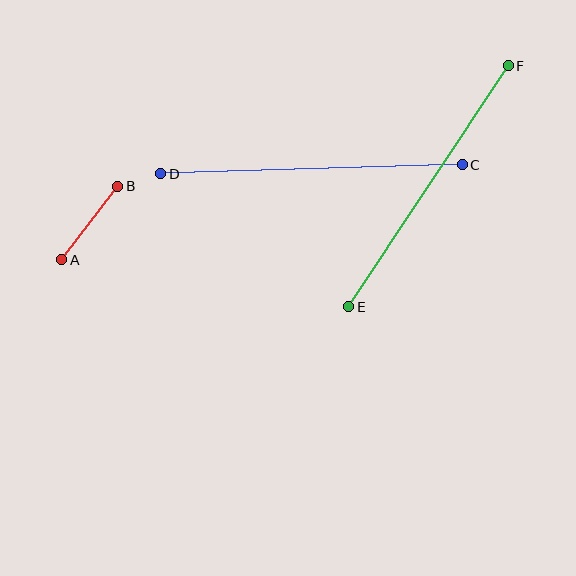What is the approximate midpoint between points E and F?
The midpoint is at approximately (429, 186) pixels.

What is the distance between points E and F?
The distance is approximately 289 pixels.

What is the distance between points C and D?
The distance is approximately 302 pixels.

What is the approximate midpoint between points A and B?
The midpoint is at approximately (90, 223) pixels.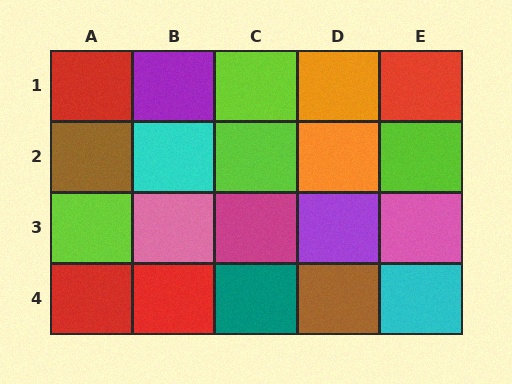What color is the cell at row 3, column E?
Pink.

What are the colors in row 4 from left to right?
Red, red, teal, brown, cyan.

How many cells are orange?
2 cells are orange.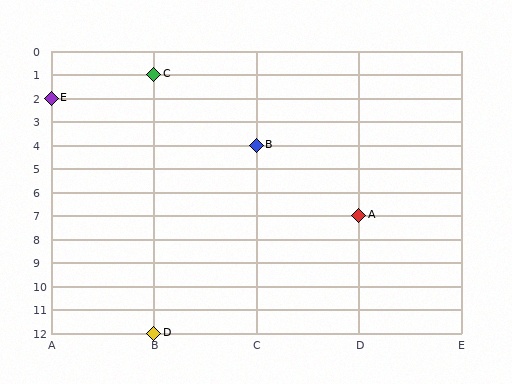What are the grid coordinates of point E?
Point E is at grid coordinates (A, 2).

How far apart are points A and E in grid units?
Points A and E are 3 columns and 5 rows apart (about 5.8 grid units diagonally).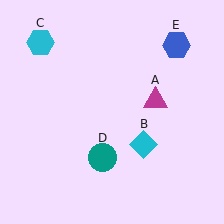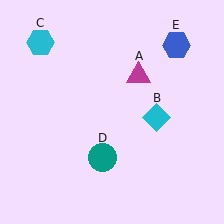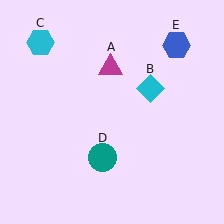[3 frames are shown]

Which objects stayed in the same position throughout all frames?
Cyan hexagon (object C) and teal circle (object D) and blue hexagon (object E) remained stationary.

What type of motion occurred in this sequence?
The magenta triangle (object A), cyan diamond (object B) rotated counterclockwise around the center of the scene.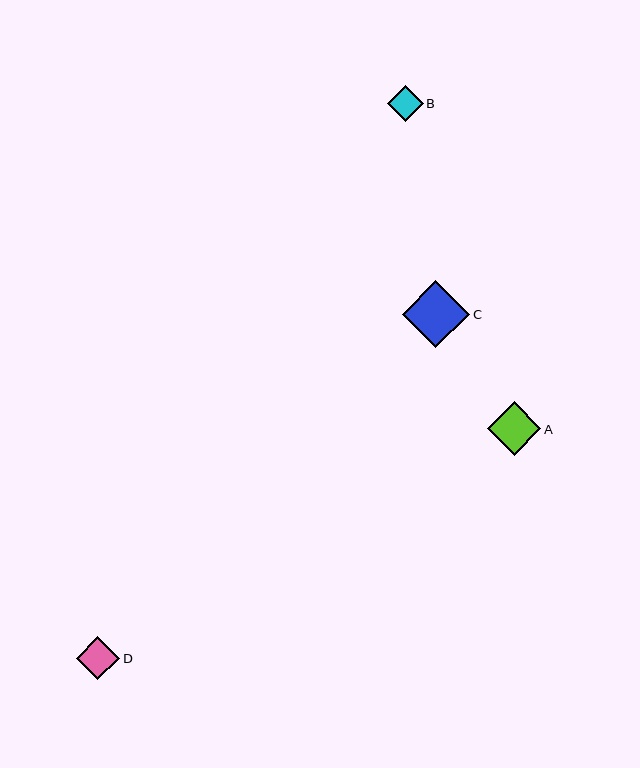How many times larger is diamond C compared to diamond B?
Diamond C is approximately 1.9 times the size of diamond B.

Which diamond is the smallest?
Diamond B is the smallest with a size of approximately 36 pixels.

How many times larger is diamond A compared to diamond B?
Diamond A is approximately 1.5 times the size of diamond B.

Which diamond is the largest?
Diamond C is the largest with a size of approximately 68 pixels.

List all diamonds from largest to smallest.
From largest to smallest: C, A, D, B.